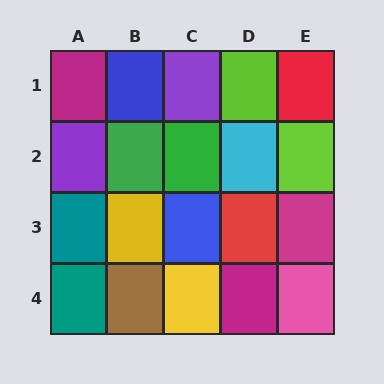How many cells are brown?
1 cell is brown.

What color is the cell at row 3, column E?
Magenta.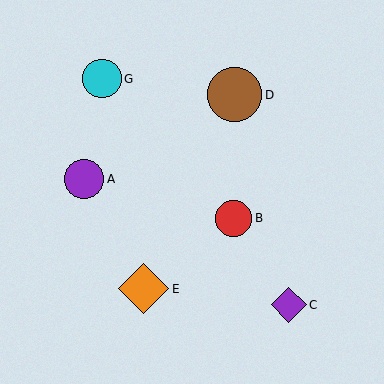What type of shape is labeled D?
Shape D is a brown circle.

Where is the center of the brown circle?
The center of the brown circle is at (234, 95).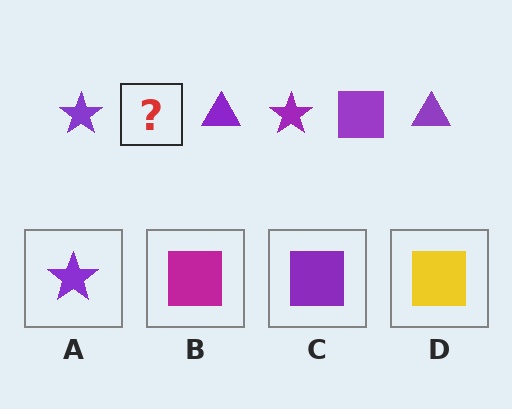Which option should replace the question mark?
Option C.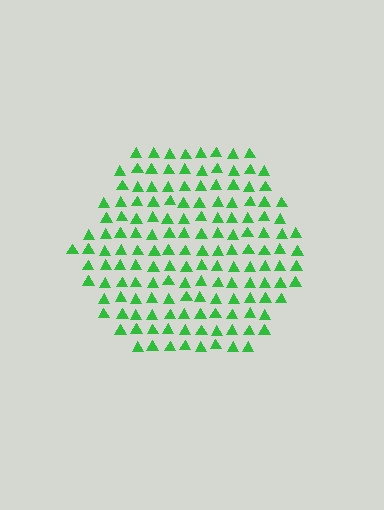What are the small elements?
The small elements are triangles.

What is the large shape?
The large shape is a hexagon.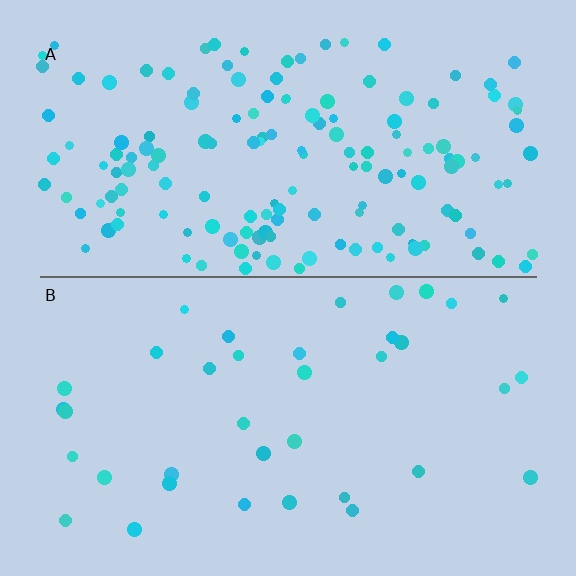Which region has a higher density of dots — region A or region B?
A (the top).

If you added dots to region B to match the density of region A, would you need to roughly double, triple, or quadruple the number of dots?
Approximately quadruple.